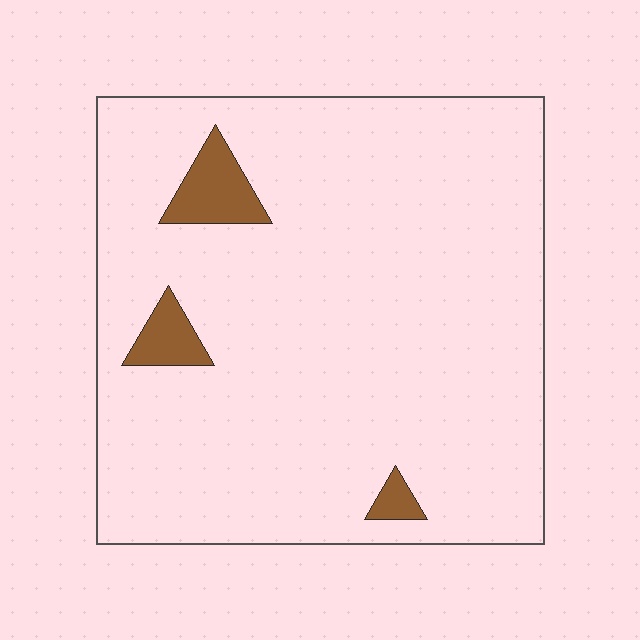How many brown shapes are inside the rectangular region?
3.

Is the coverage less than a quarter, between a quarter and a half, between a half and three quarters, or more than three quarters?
Less than a quarter.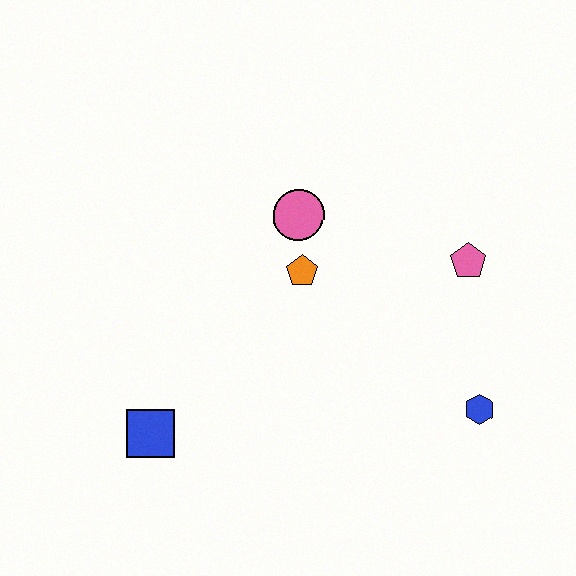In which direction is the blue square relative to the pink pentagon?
The blue square is to the left of the pink pentagon.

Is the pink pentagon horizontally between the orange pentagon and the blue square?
No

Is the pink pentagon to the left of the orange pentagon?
No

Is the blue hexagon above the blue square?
Yes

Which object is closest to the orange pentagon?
The pink circle is closest to the orange pentagon.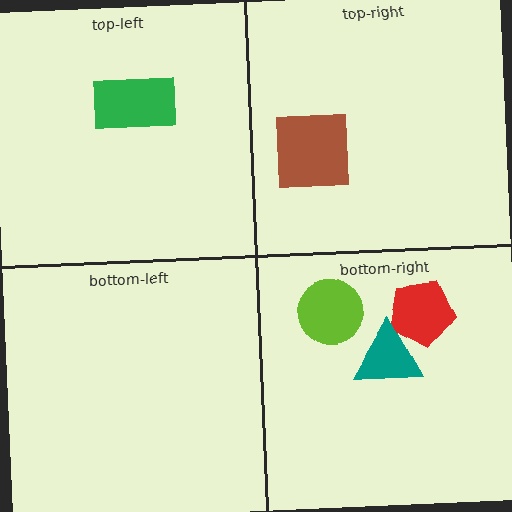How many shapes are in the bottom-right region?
3.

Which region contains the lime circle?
The bottom-right region.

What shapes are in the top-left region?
The green rectangle.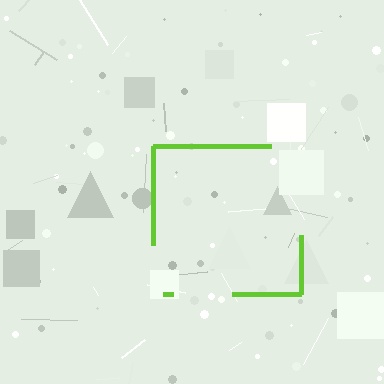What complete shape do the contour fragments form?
The contour fragments form a square.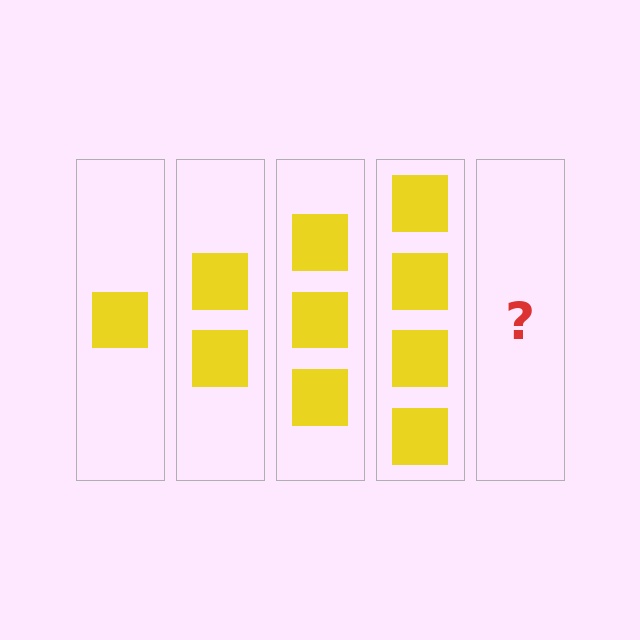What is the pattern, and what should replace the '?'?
The pattern is that each step adds one more square. The '?' should be 5 squares.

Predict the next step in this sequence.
The next step is 5 squares.